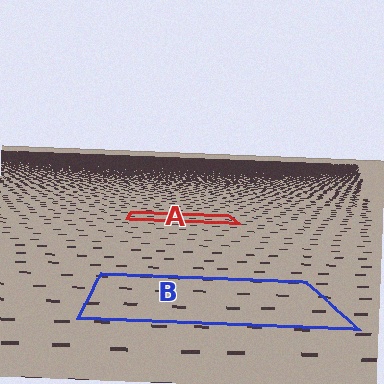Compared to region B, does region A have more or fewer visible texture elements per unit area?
Region A has more texture elements per unit area — they are packed more densely because it is farther away.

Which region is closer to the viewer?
Region B is closer. The texture elements there are larger and more spread out.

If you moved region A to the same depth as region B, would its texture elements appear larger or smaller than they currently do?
They would appear larger. At a closer depth, the same texture elements are projected at a bigger on-screen size.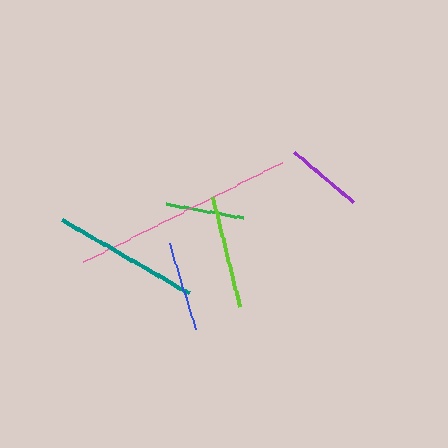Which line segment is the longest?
The pink line is the longest at approximately 222 pixels.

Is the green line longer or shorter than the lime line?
The lime line is longer than the green line.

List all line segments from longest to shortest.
From longest to shortest: pink, teal, lime, blue, green, purple.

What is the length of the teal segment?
The teal segment is approximately 146 pixels long.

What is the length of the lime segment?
The lime segment is approximately 112 pixels long.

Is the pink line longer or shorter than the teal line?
The pink line is longer than the teal line.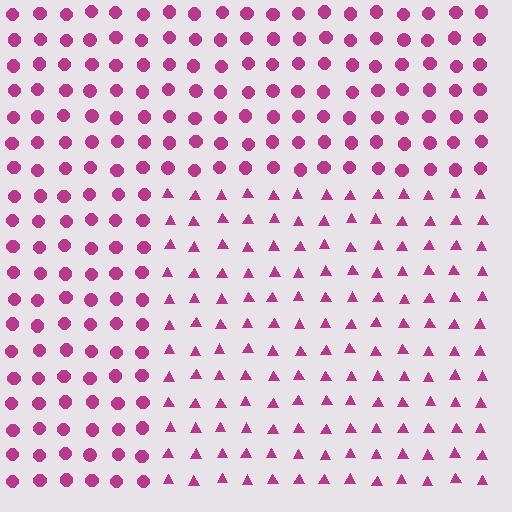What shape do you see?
I see a rectangle.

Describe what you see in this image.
The image is filled with small magenta elements arranged in a uniform grid. A rectangle-shaped region contains triangles, while the surrounding area contains circles. The boundary is defined purely by the change in element shape.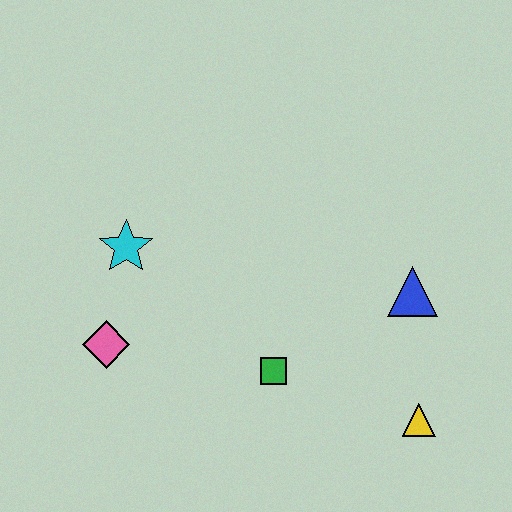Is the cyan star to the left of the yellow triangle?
Yes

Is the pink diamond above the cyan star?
No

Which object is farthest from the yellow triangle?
The cyan star is farthest from the yellow triangle.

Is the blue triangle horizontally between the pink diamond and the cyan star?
No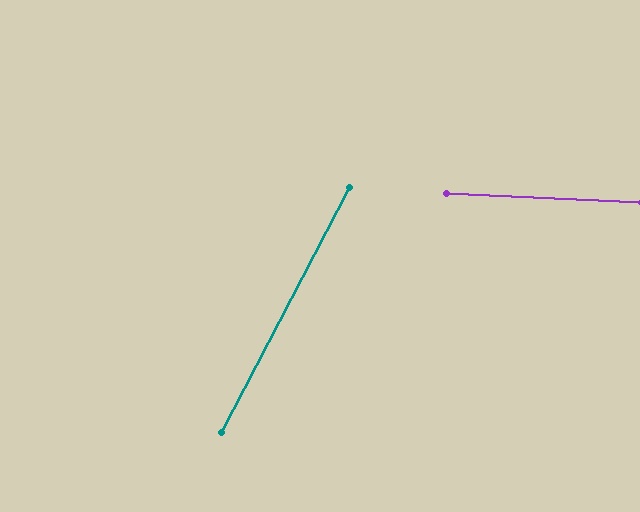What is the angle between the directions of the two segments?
Approximately 65 degrees.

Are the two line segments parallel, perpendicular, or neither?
Neither parallel nor perpendicular — they differ by about 65°.